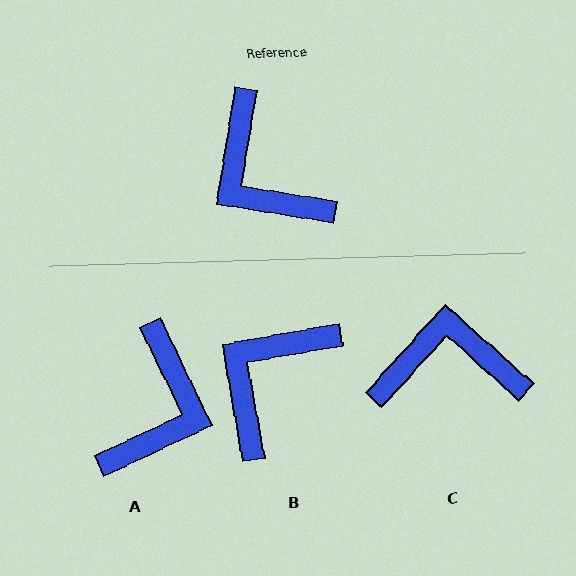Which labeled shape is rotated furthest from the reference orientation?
A, about 125 degrees away.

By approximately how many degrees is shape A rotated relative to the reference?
Approximately 125 degrees counter-clockwise.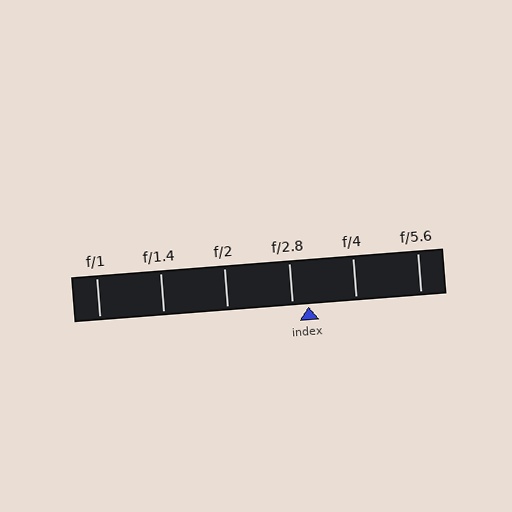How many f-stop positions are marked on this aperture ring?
There are 6 f-stop positions marked.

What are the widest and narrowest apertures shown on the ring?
The widest aperture shown is f/1 and the narrowest is f/5.6.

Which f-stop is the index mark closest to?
The index mark is closest to f/2.8.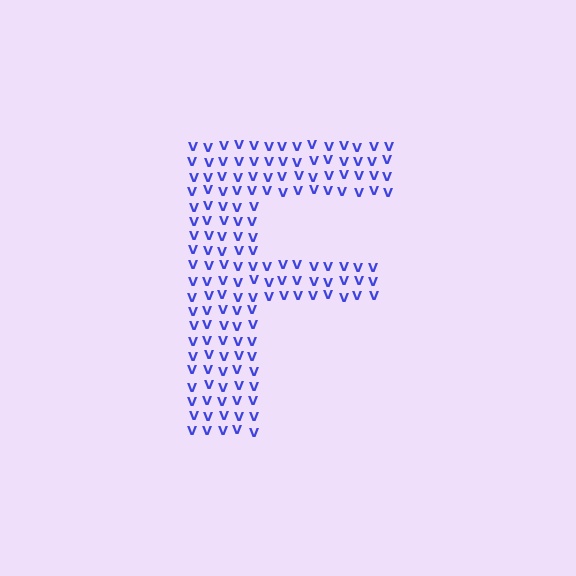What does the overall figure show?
The overall figure shows the letter F.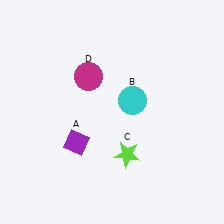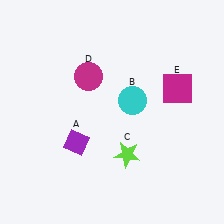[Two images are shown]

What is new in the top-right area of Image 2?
A magenta square (E) was added in the top-right area of Image 2.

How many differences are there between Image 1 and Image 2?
There is 1 difference between the two images.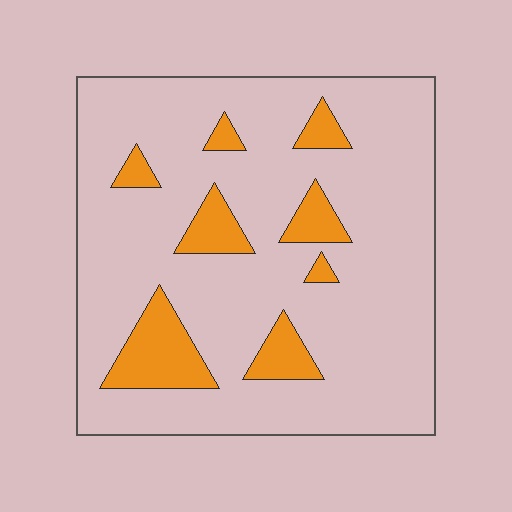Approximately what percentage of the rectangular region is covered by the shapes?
Approximately 15%.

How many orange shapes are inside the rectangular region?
8.